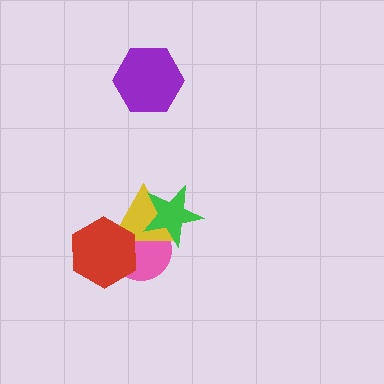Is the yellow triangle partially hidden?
Yes, it is partially covered by another shape.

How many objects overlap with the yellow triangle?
3 objects overlap with the yellow triangle.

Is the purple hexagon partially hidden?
No, no other shape covers it.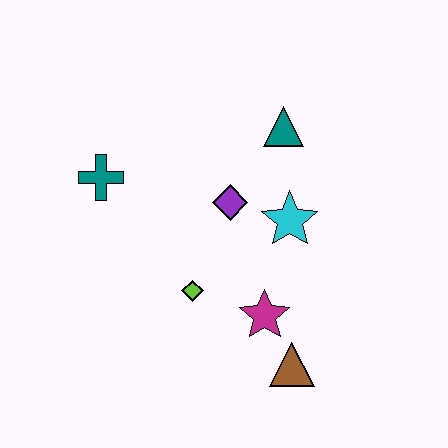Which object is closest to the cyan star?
The purple diamond is closest to the cyan star.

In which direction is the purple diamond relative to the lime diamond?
The purple diamond is above the lime diamond.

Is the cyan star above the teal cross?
No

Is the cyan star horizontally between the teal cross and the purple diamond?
No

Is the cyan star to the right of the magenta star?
Yes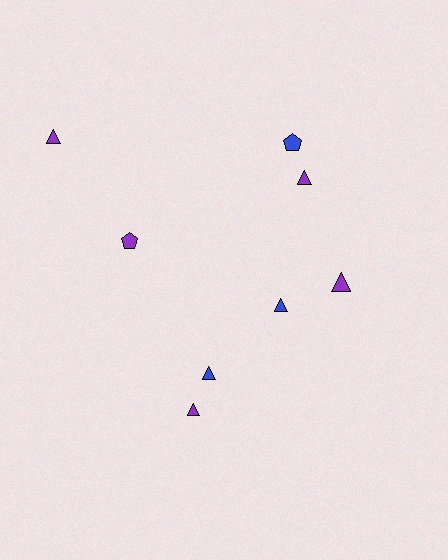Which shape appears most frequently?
Triangle, with 6 objects.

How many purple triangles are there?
There are 4 purple triangles.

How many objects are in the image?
There are 8 objects.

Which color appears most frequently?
Purple, with 5 objects.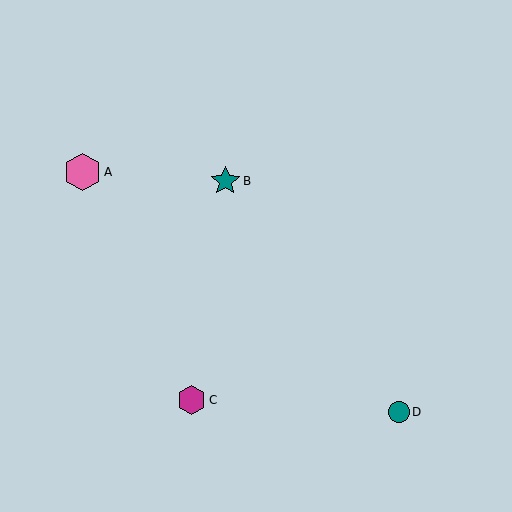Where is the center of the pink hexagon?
The center of the pink hexagon is at (83, 172).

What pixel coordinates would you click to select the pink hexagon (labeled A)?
Click at (83, 172) to select the pink hexagon A.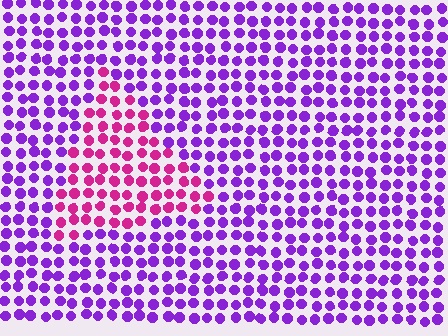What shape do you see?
I see a triangle.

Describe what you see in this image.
The image is filled with small purple elements in a uniform arrangement. A triangle-shaped region is visible where the elements are tinted to a slightly different hue, forming a subtle color boundary.